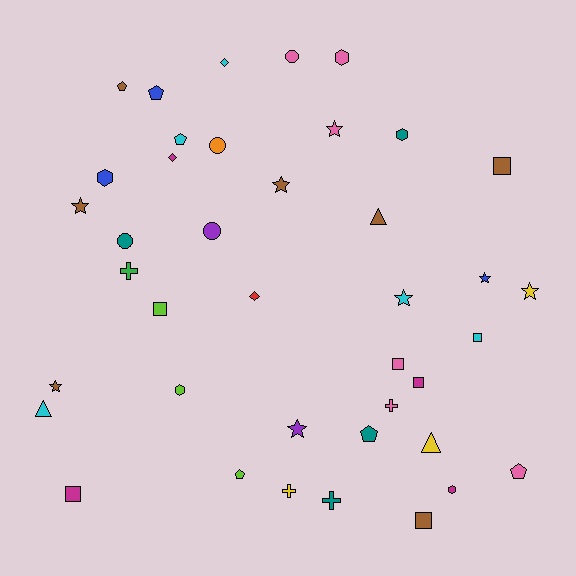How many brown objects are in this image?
There are 7 brown objects.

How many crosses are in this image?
There are 4 crosses.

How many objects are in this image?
There are 40 objects.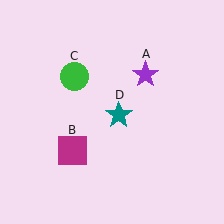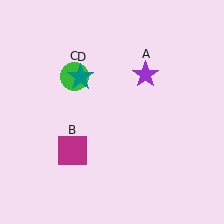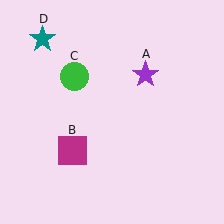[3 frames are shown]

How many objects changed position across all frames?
1 object changed position: teal star (object D).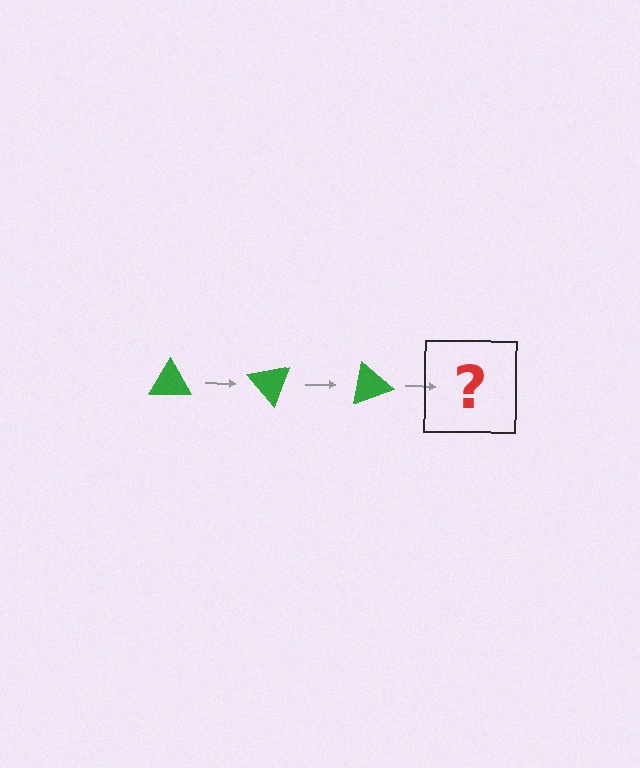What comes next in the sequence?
The next element should be a green triangle rotated 150 degrees.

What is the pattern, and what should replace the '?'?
The pattern is that the triangle rotates 50 degrees each step. The '?' should be a green triangle rotated 150 degrees.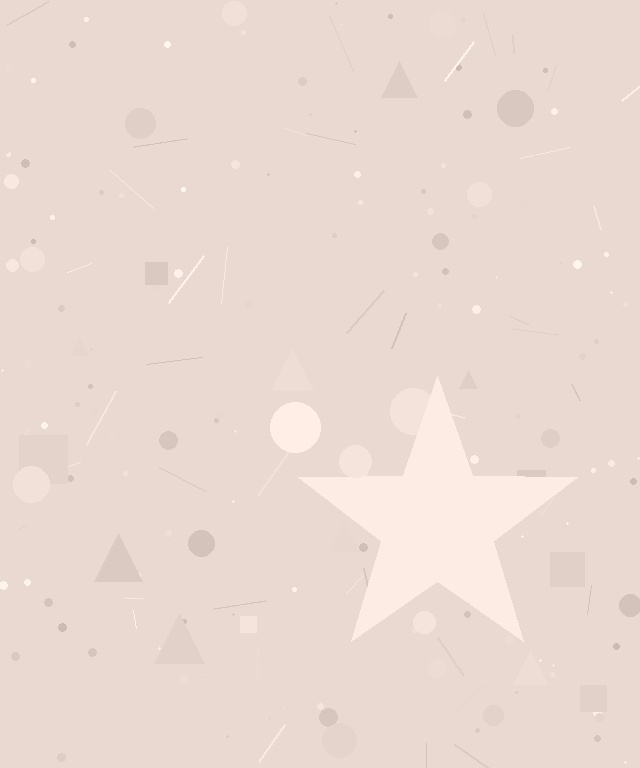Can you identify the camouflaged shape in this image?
The camouflaged shape is a star.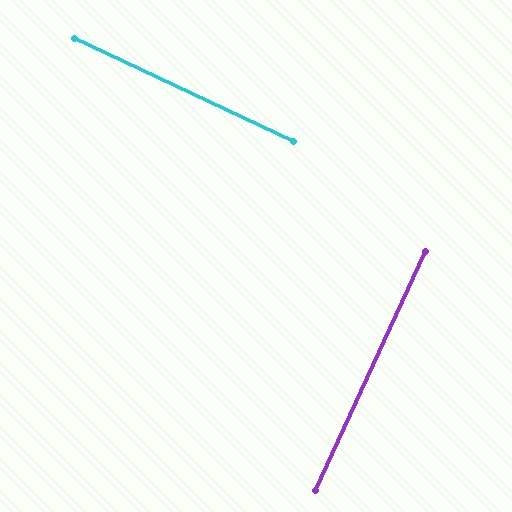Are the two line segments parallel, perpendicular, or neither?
Perpendicular — they meet at approximately 89°.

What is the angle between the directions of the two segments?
Approximately 89 degrees.